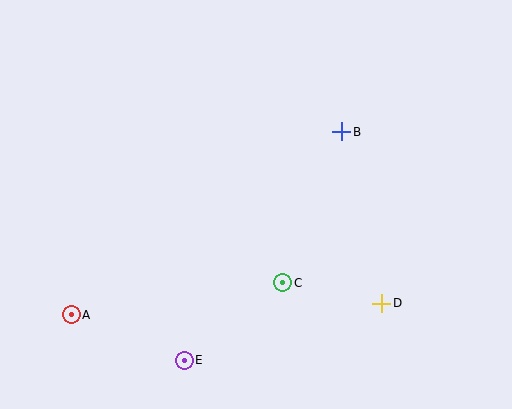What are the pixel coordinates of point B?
Point B is at (342, 132).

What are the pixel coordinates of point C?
Point C is at (283, 283).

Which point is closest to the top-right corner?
Point B is closest to the top-right corner.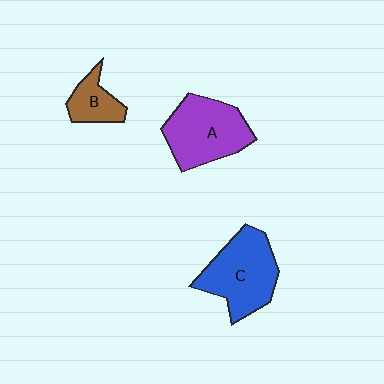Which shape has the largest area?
Shape C (blue).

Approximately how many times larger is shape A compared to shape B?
Approximately 2.2 times.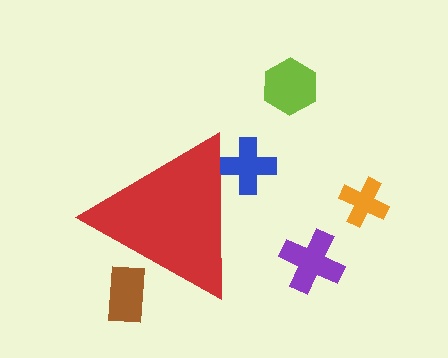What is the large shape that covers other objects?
A red triangle.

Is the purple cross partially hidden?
No, the purple cross is fully visible.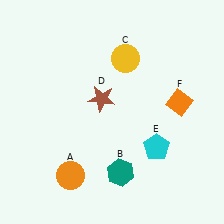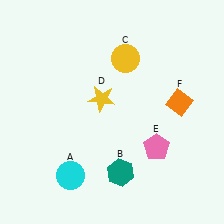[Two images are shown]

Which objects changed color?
A changed from orange to cyan. D changed from brown to yellow. E changed from cyan to pink.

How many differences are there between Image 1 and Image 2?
There are 3 differences between the two images.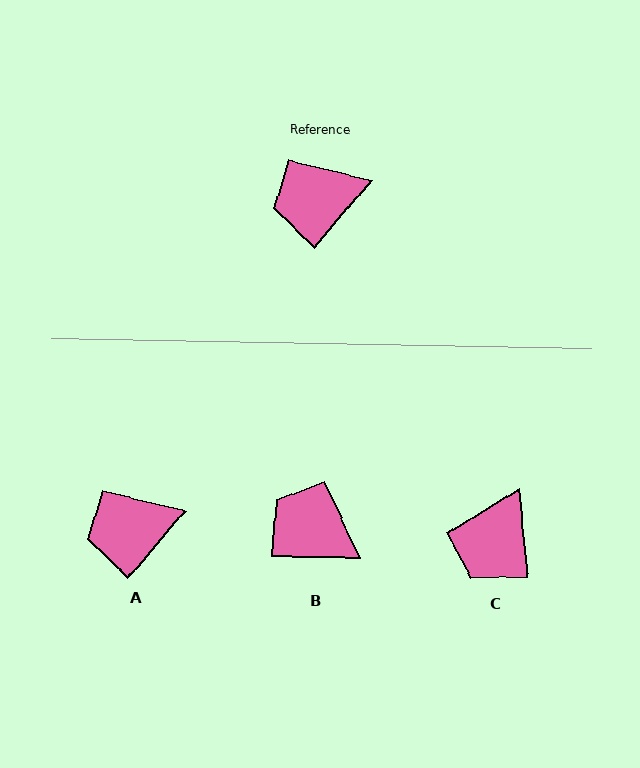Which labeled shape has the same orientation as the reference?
A.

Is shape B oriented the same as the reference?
No, it is off by about 51 degrees.